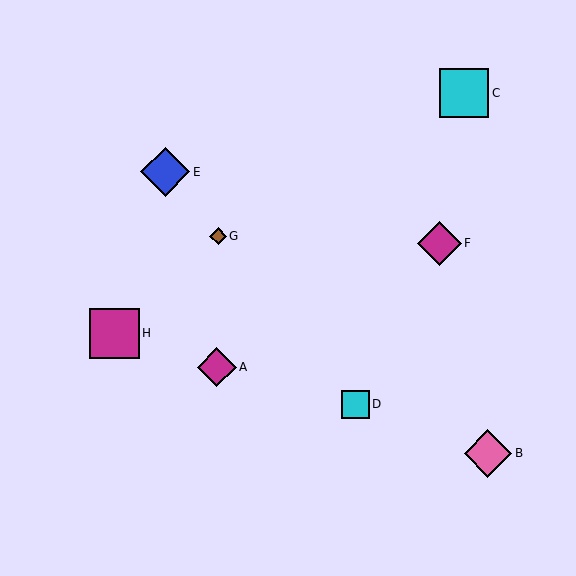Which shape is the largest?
The magenta square (labeled H) is the largest.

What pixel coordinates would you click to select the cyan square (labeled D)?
Click at (355, 404) to select the cyan square D.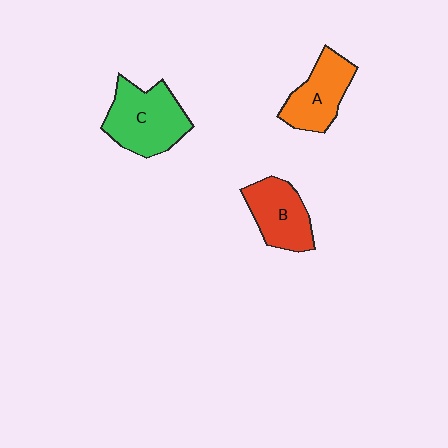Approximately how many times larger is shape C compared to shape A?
Approximately 1.3 times.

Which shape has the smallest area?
Shape A (orange).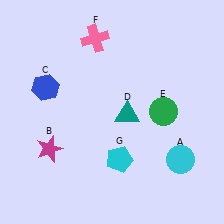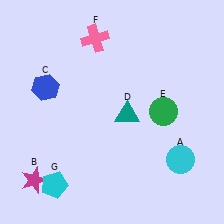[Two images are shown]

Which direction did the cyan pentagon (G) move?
The cyan pentagon (G) moved left.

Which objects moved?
The objects that moved are: the magenta star (B), the cyan pentagon (G).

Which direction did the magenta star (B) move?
The magenta star (B) moved down.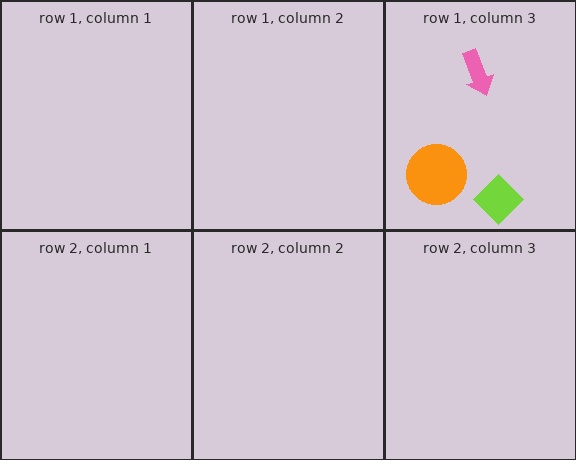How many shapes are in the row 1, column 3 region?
3.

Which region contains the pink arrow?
The row 1, column 3 region.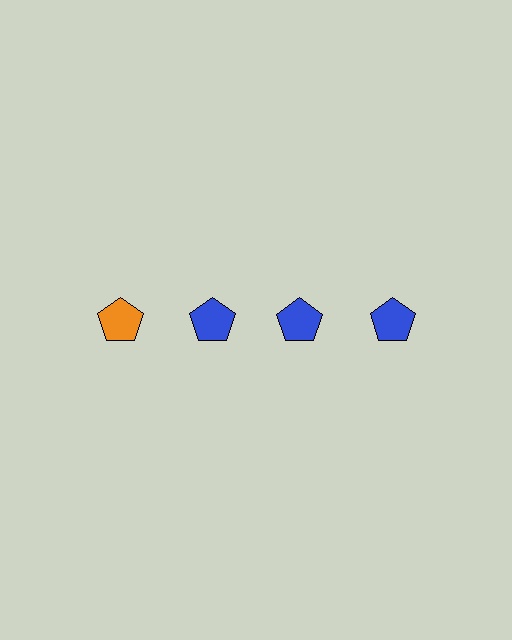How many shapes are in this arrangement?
There are 4 shapes arranged in a grid pattern.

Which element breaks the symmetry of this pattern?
The orange pentagon in the top row, leftmost column breaks the symmetry. All other shapes are blue pentagons.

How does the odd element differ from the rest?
It has a different color: orange instead of blue.